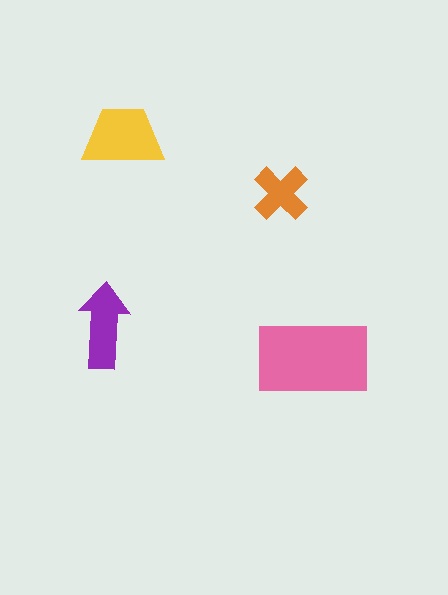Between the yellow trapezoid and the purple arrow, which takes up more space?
The yellow trapezoid.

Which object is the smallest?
The orange cross.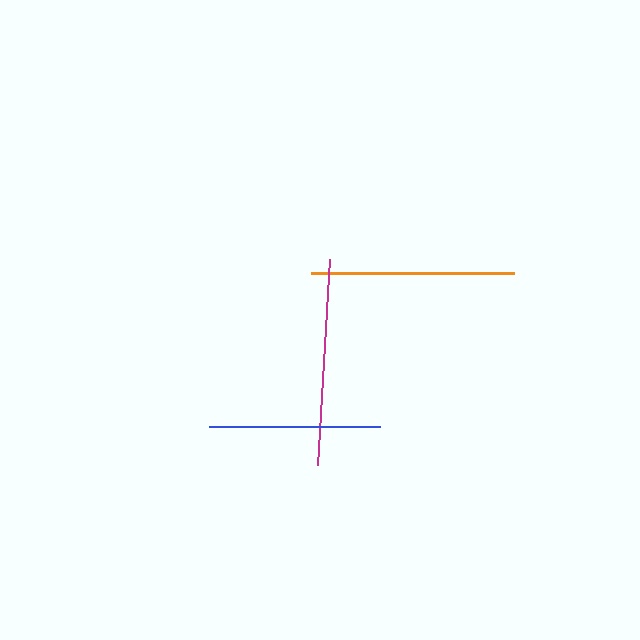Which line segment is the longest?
The magenta line is the longest at approximately 207 pixels.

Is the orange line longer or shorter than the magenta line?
The magenta line is longer than the orange line.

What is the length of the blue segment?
The blue segment is approximately 172 pixels long.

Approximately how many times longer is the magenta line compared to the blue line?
The magenta line is approximately 1.2 times the length of the blue line.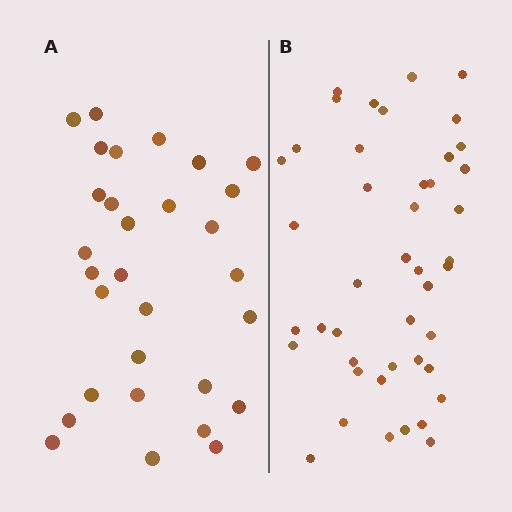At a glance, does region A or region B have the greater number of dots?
Region B (the right region) has more dots.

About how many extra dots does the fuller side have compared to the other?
Region B has approximately 15 more dots than region A.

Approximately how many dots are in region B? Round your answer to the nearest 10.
About 40 dots. (The exact count is 44, which rounds to 40.)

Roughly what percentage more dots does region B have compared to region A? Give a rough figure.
About 45% more.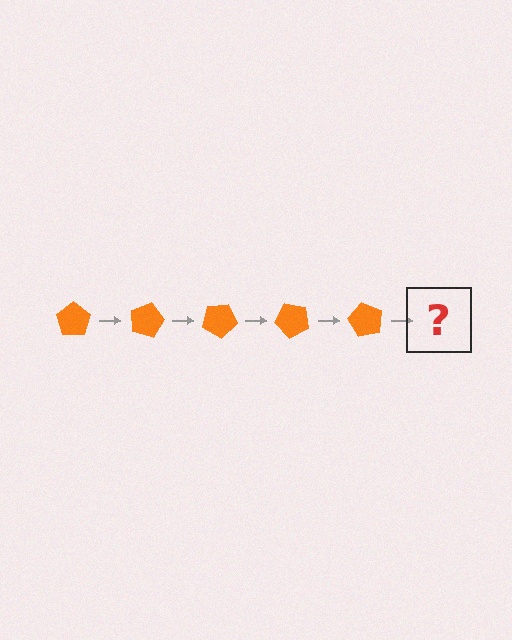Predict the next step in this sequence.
The next step is an orange pentagon rotated 75 degrees.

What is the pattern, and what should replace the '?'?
The pattern is that the pentagon rotates 15 degrees each step. The '?' should be an orange pentagon rotated 75 degrees.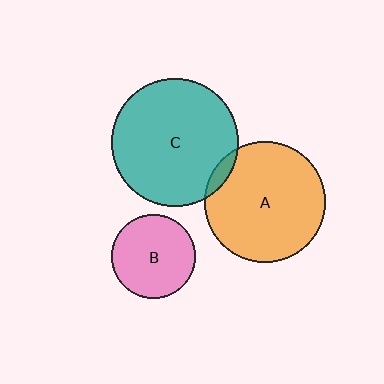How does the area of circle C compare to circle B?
Approximately 2.3 times.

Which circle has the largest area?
Circle C (teal).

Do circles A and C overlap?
Yes.